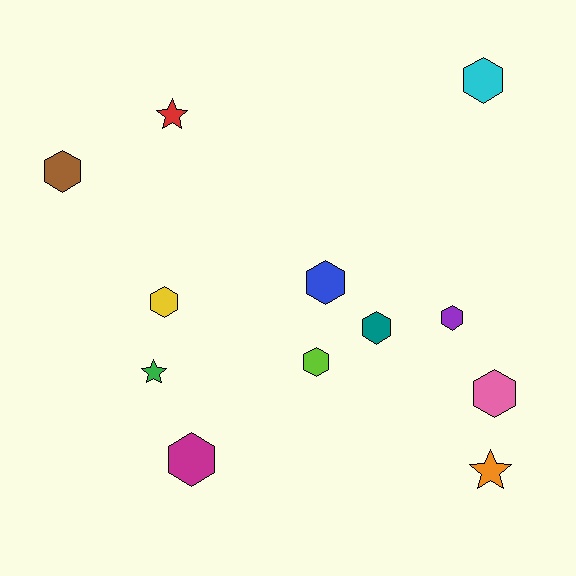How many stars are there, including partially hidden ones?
There are 3 stars.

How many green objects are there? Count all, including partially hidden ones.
There is 1 green object.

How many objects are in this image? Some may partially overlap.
There are 12 objects.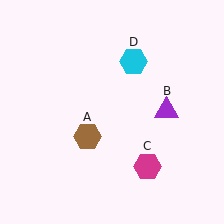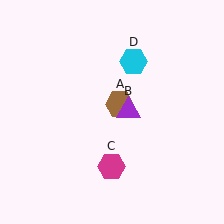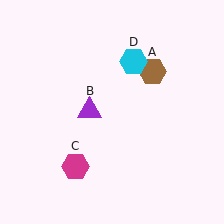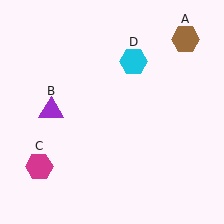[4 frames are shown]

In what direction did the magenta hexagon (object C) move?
The magenta hexagon (object C) moved left.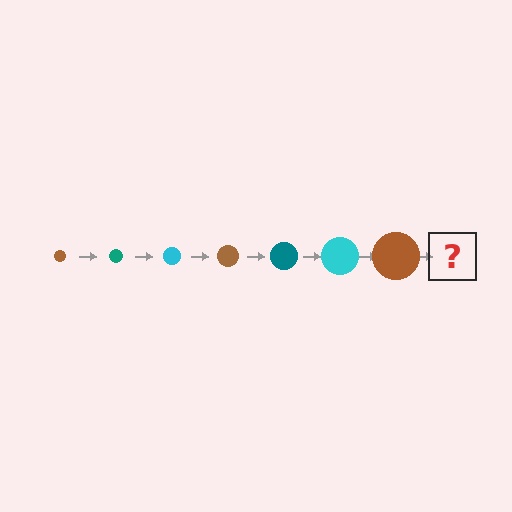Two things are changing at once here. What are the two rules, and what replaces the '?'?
The two rules are that the circle grows larger each step and the color cycles through brown, teal, and cyan. The '?' should be a teal circle, larger than the previous one.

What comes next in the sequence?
The next element should be a teal circle, larger than the previous one.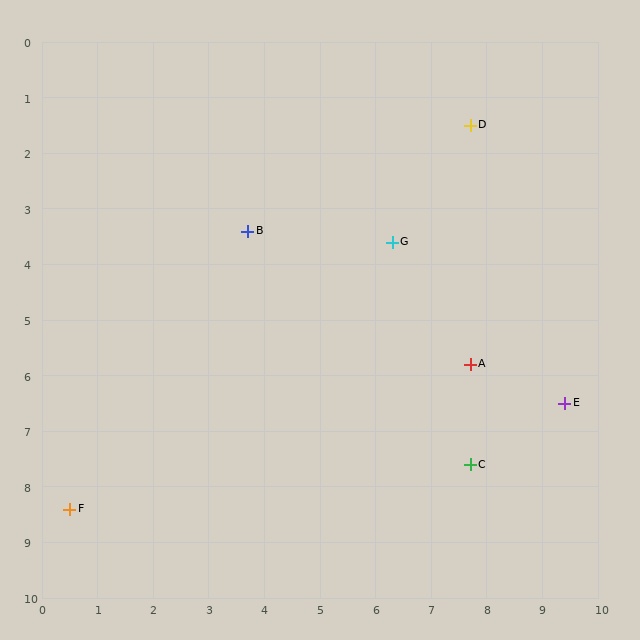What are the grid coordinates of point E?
Point E is at approximately (9.4, 6.5).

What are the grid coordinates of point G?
Point G is at approximately (6.3, 3.6).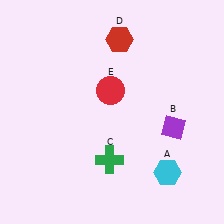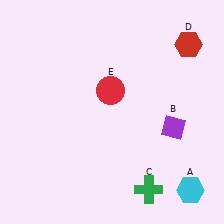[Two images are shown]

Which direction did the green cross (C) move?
The green cross (C) moved right.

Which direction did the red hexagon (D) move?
The red hexagon (D) moved right.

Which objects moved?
The objects that moved are: the cyan hexagon (A), the green cross (C), the red hexagon (D).